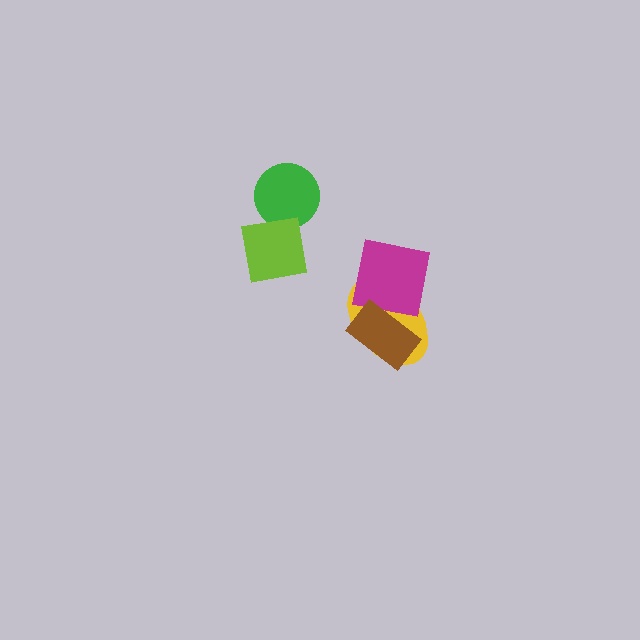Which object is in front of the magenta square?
The brown rectangle is in front of the magenta square.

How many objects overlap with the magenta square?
2 objects overlap with the magenta square.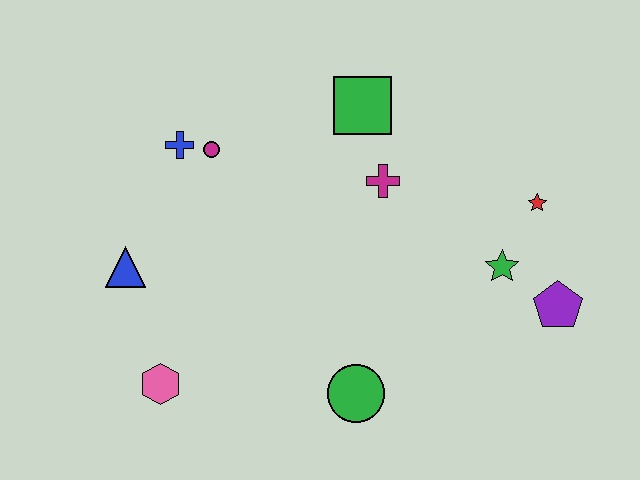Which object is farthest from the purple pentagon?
The blue triangle is farthest from the purple pentagon.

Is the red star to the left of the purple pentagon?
Yes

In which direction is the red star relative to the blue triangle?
The red star is to the right of the blue triangle.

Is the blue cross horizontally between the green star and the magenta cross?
No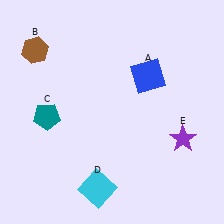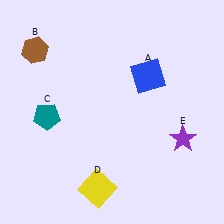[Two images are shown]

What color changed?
The square (D) changed from cyan in Image 1 to yellow in Image 2.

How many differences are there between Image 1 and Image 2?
There is 1 difference between the two images.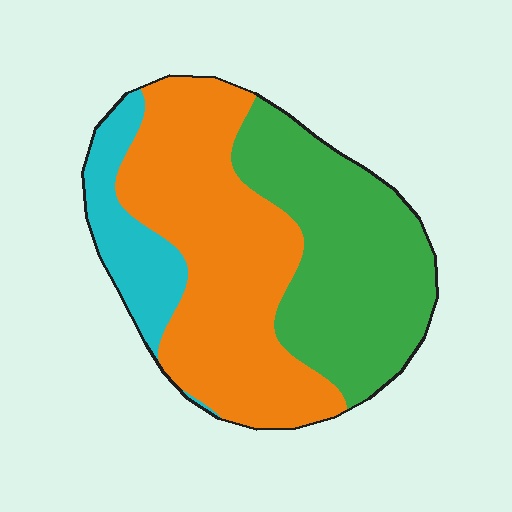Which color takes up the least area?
Cyan, at roughly 15%.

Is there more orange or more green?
Orange.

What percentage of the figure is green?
Green covers around 40% of the figure.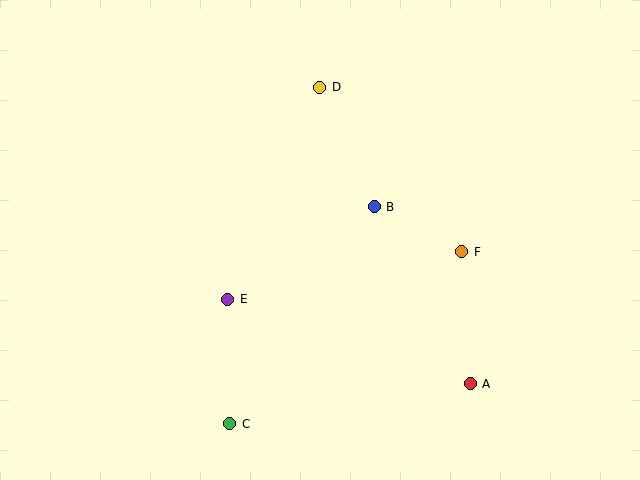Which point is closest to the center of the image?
Point B at (374, 207) is closest to the center.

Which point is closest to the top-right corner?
Point F is closest to the top-right corner.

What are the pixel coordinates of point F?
Point F is at (462, 252).